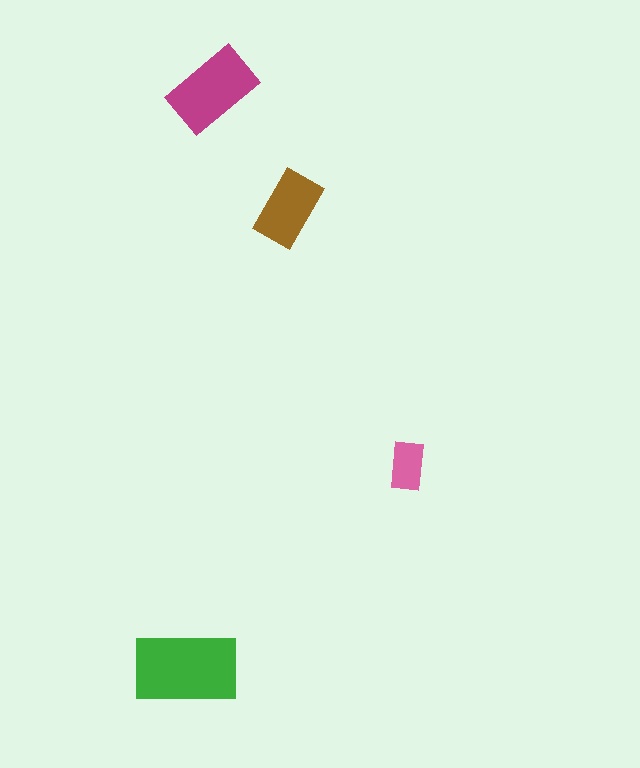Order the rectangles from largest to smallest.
the green one, the magenta one, the brown one, the pink one.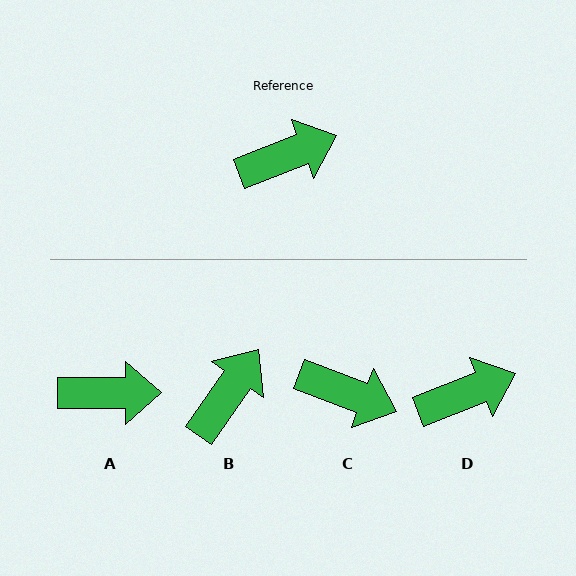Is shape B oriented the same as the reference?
No, it is off by about 34 degrees.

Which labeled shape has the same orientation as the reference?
D.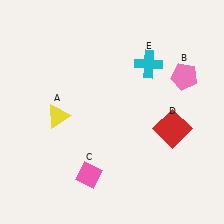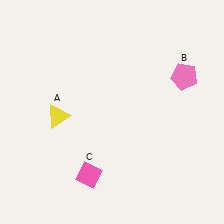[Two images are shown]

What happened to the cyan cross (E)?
The cyan cross (E) was removed in Image 2. It was in the top-right area of Image 1.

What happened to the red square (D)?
The red square (D) was removed in Image 2. It was in the bottom-right area of Image 1.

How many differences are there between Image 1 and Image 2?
There are 2 differences between the two images.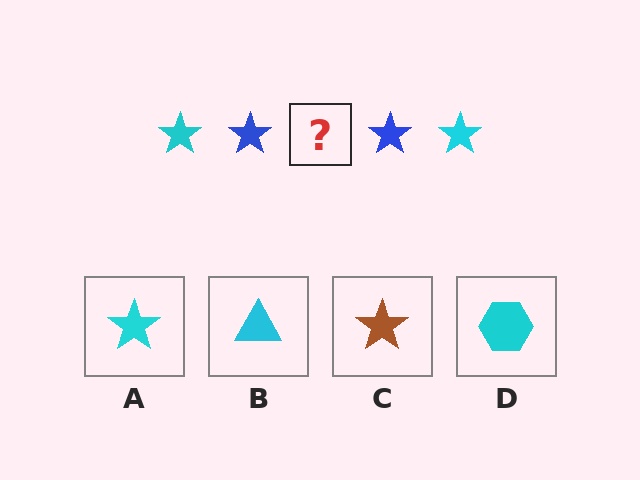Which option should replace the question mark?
Option A.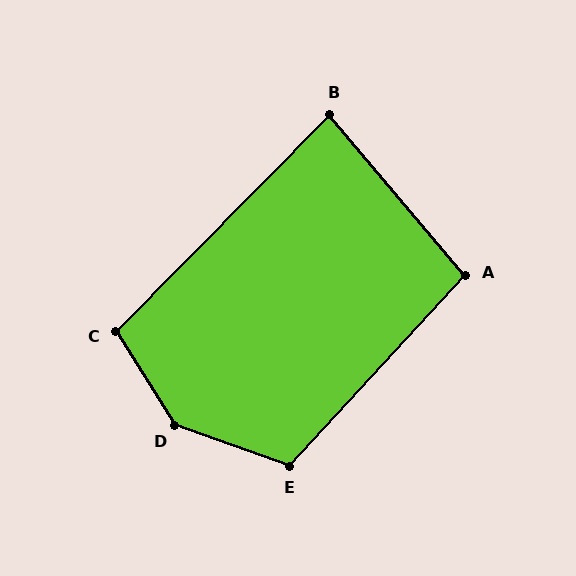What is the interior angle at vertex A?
Approximately 97 degrees (obtuse).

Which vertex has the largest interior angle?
D, at approximately 142 degrees.